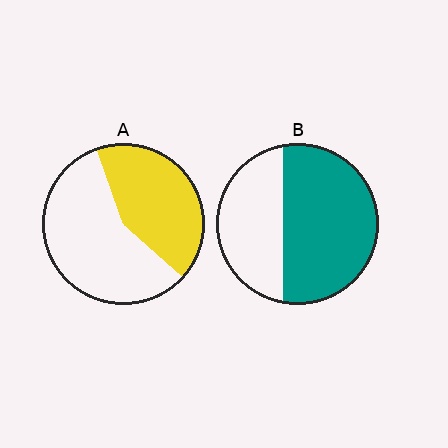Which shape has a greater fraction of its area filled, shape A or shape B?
Shape B.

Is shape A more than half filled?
No.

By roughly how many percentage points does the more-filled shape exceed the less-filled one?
By roughly 20 percentage points (B over A).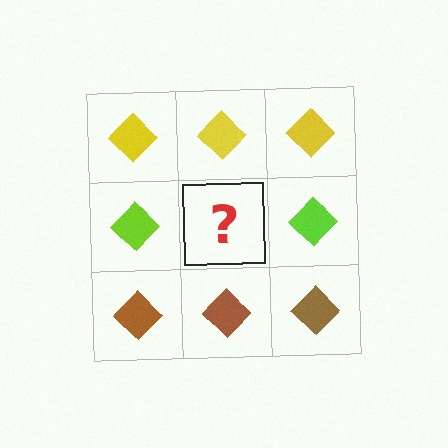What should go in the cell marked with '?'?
The missing cell should contain a lime diamond.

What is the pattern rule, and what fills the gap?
The rule is that each row has a consistent color. The gap should be filled with a lime diamond.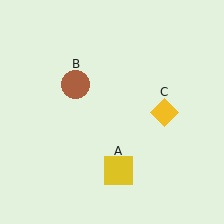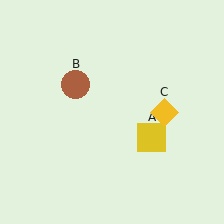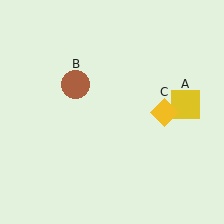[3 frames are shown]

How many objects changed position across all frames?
1 object changed position: yellow square (object A).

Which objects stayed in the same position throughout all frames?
Brown circle (object B) and yellow diamond (object C) remained stationary.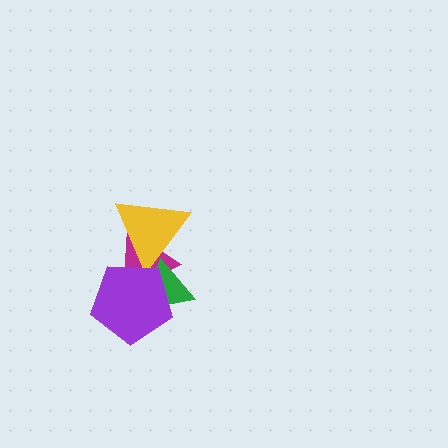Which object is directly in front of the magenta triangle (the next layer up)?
The green triangle is directly in front of the magenta triangle.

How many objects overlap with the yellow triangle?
3 objects overlap with the yellow triangle.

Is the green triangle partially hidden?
Yes, it is partially covered by another shape.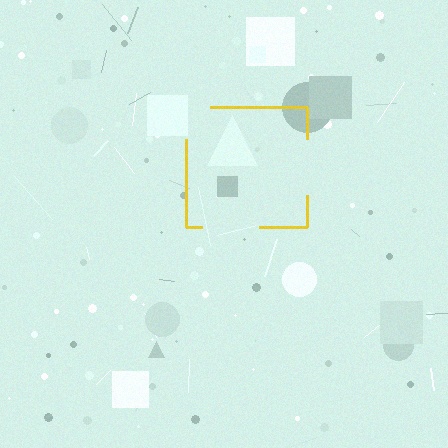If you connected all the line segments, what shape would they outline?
They would outline a square.